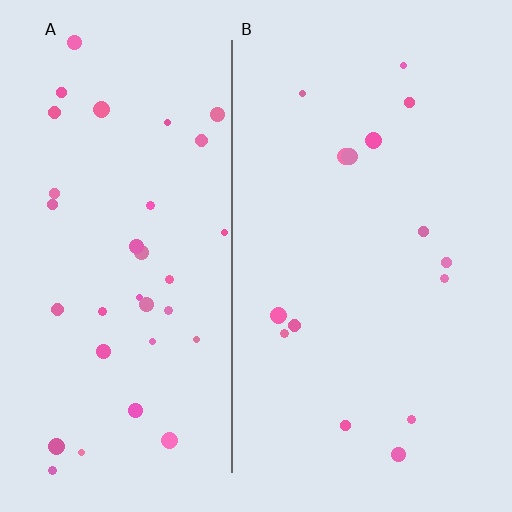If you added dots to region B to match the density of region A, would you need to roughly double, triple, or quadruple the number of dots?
Approximately double.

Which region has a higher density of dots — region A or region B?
A (the left).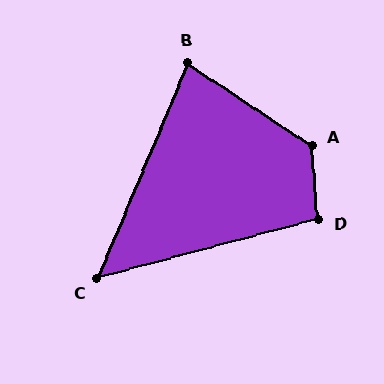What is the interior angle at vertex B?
Approximately 80 degrees (acute).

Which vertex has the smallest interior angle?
C, at approximately 52 degrees.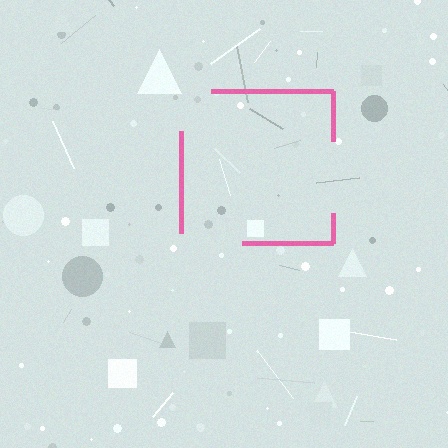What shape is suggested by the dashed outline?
The dashed outline suggests a square.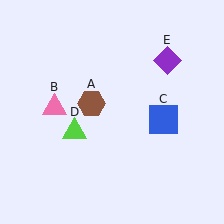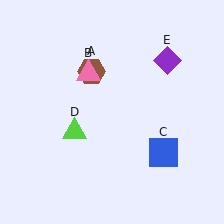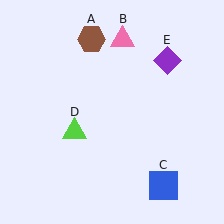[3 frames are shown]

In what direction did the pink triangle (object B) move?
The pink triangle (object B) moved up and to the right.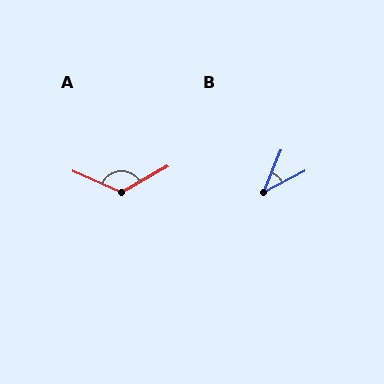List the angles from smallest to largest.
B (41°), A (127°).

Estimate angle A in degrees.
Approximately 127 degrees.